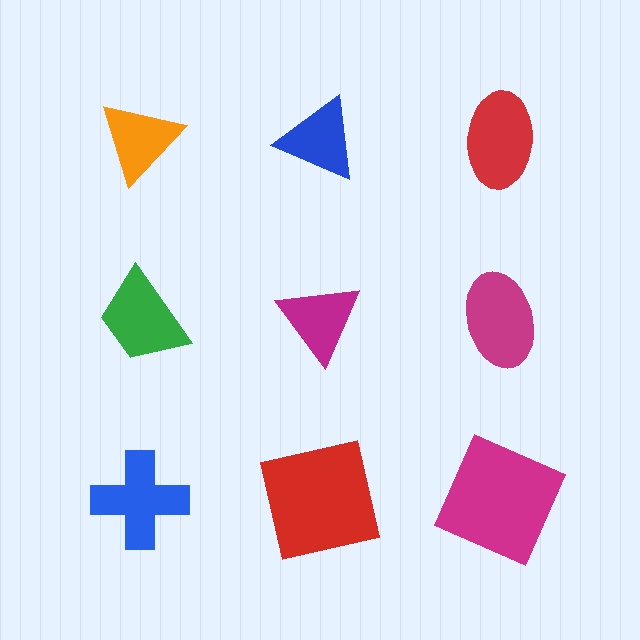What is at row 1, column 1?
An orange triangle.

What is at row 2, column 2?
A magenta triangle.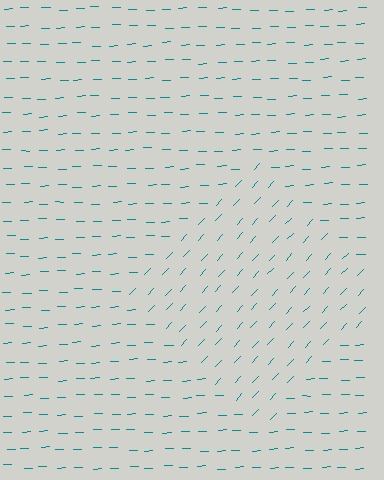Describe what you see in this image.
The image is filled with small teal line segments. A diamond region in the image has lines oriented differently from the surrounding lines, creating a visible texture boundary.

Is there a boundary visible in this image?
Yes, there is a texture boundary formed by a change in line orientation.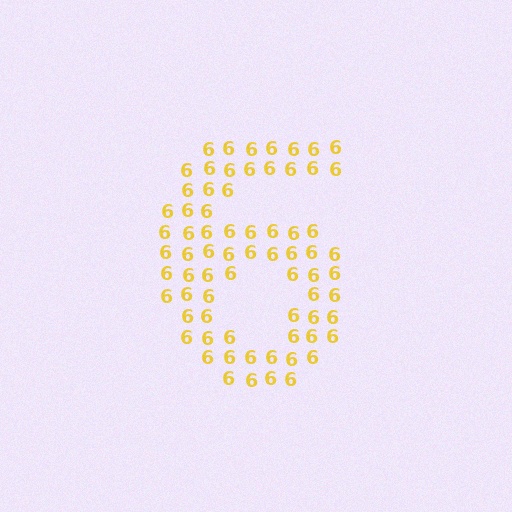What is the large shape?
The large shape is the digit 6.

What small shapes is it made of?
It is made of small digit 6's.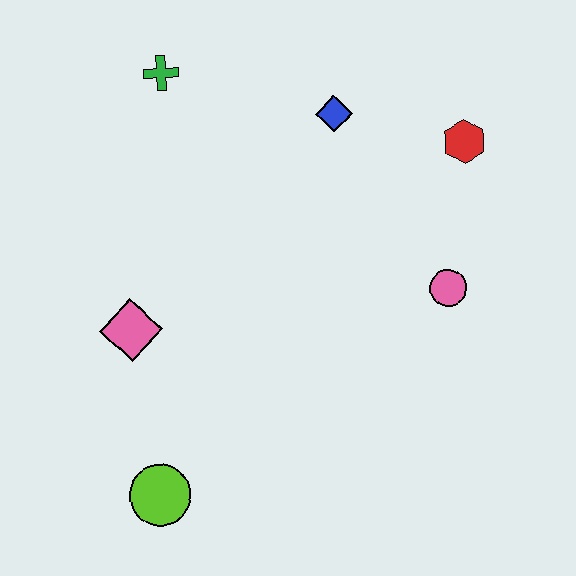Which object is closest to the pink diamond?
The lime circle is closest to the pink diamond.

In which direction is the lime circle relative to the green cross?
The lime circle is below the green cross.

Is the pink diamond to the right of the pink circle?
No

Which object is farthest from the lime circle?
The red hexagon is farthest from the lime circle.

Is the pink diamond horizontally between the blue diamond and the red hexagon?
No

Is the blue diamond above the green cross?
No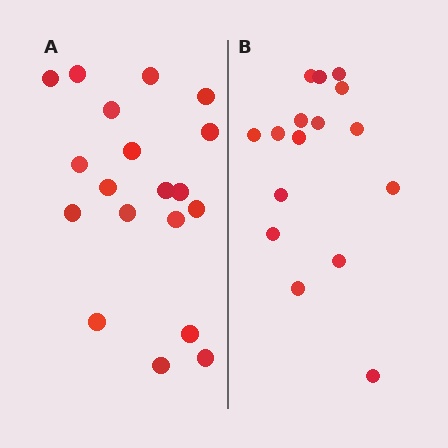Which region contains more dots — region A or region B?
Region A (the left region) has more dots.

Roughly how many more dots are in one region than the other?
Region A has just a few more — roughly 2 or 3 more dots than region B.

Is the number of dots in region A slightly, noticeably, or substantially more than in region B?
Region A has only slightly more — the two regions are fairly close. The ratio is roughly 1.2 to 1.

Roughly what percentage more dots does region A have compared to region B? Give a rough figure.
About 20% more.